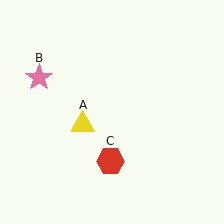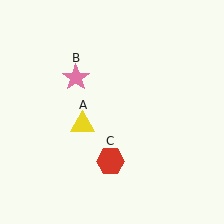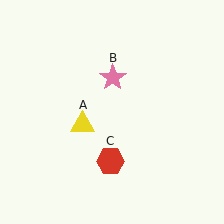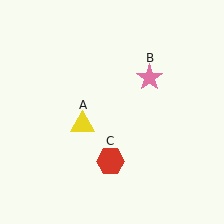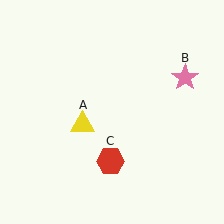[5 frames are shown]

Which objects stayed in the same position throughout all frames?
Yellow triangle (object A) and red hexagon (object C) remained stationary.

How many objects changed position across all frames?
1 object changed position: pink star (object B).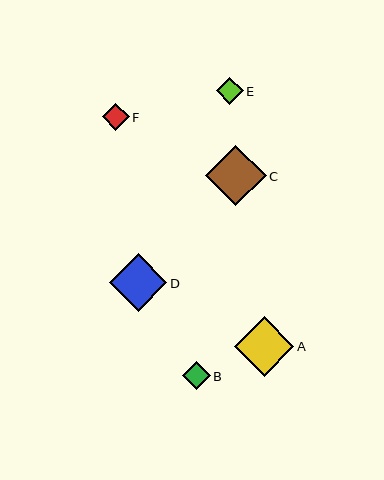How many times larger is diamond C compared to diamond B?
Diamond C is approximately 2.2 times the size of diamond B.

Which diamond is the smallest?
Diamond F is the smallest with a size of approximately 27 pixels.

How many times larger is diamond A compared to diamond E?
Diamond A is approximately 2.2 times the size of diamond E.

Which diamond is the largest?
Diamond C is the largest with a size of approximately 61 pixels.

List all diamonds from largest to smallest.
From largest to smallest: C, A, D, B, E, F.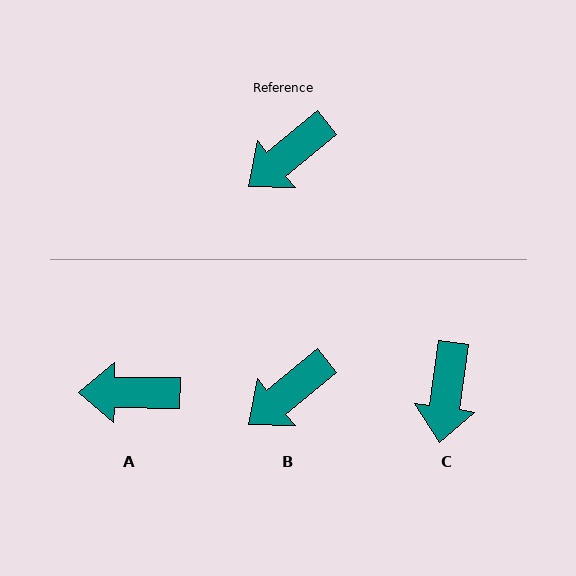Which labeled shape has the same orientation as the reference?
B.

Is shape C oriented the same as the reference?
No, it is off by about 43 degrees.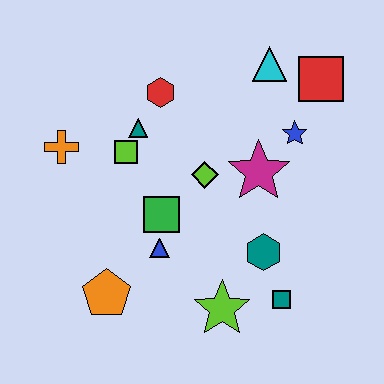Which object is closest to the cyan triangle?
The red square is closest to the cyan triangle.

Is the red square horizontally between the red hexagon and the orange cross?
No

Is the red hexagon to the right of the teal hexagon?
No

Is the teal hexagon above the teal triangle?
No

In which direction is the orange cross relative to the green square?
The orange cross is to the left of the green square.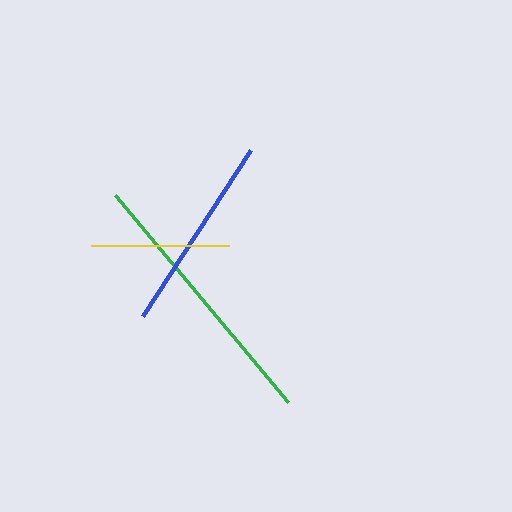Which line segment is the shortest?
The yellow line is the shortest at approximately 138 pixels.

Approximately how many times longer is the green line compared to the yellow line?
The green line is approximately 2.0 times the length of the yellow line.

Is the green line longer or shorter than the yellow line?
The green line is longer than the yellow line.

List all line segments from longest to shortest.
From longest to shortest: green, blue, yellow.